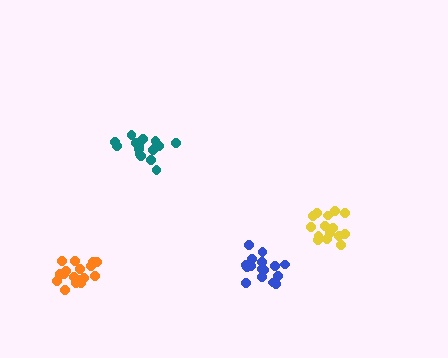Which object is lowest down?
The orange cluster is bottommost.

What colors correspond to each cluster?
The clusters are colored: blue, yellow, orange, teal.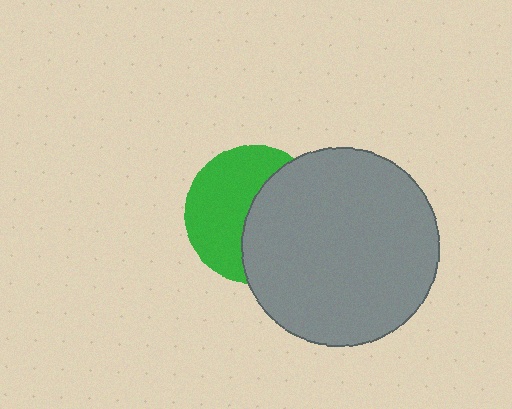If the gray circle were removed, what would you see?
You would see the complete green circle.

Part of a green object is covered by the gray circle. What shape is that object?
It is a circle.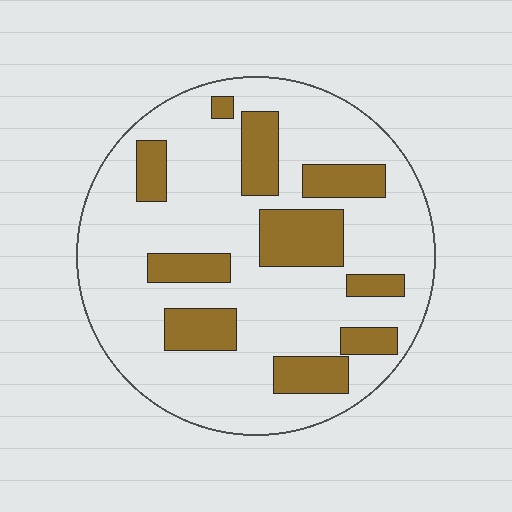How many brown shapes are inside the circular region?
10.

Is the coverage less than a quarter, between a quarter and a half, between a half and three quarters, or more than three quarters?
Less than a quarter.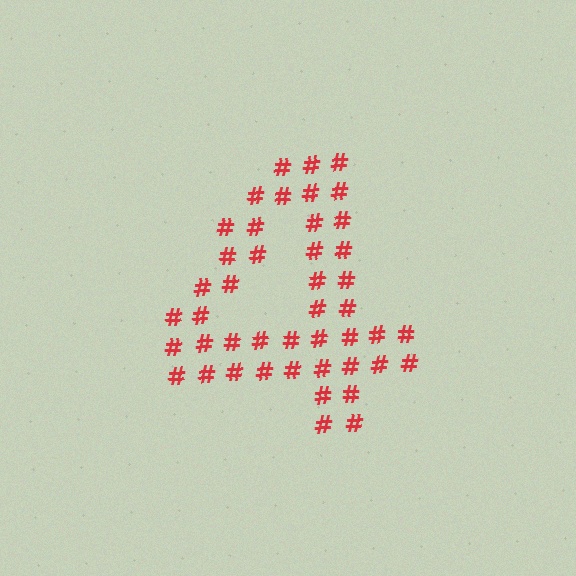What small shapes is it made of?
It is made of small hash symbols.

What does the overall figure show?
The overall figure shows the digit 4.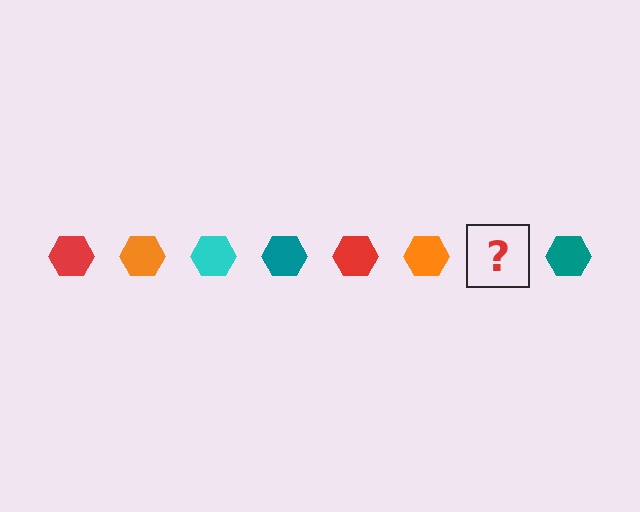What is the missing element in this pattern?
The missing element is a cyan hexagon.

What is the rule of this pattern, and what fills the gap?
The rule is that the pattern cycles through red, orange, cyan, teal hexagons. The gap should be filled with a cyan hexagon.